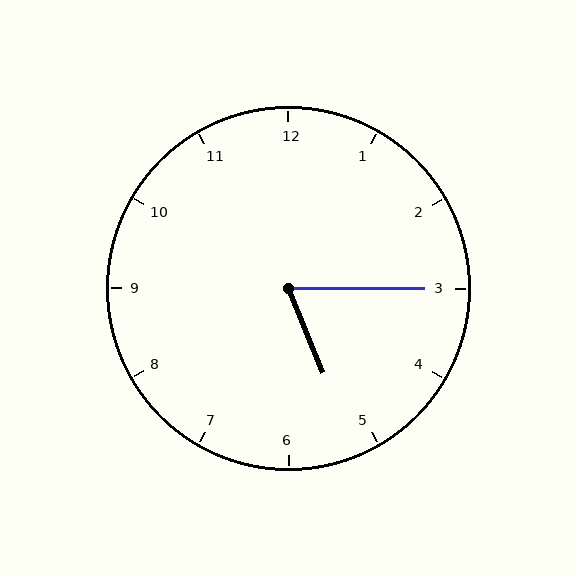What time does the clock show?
5:15.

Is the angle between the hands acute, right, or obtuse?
It is acute.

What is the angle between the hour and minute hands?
Approximately 68 degrees.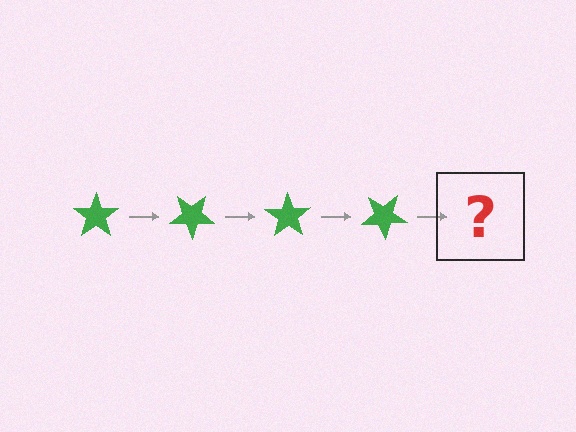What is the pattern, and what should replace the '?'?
The pattern is that the star rotates 35 degrees each step. The '?' should be a green star rotated 140 degrees.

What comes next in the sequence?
The next element should be a green star rotated 140 degrees.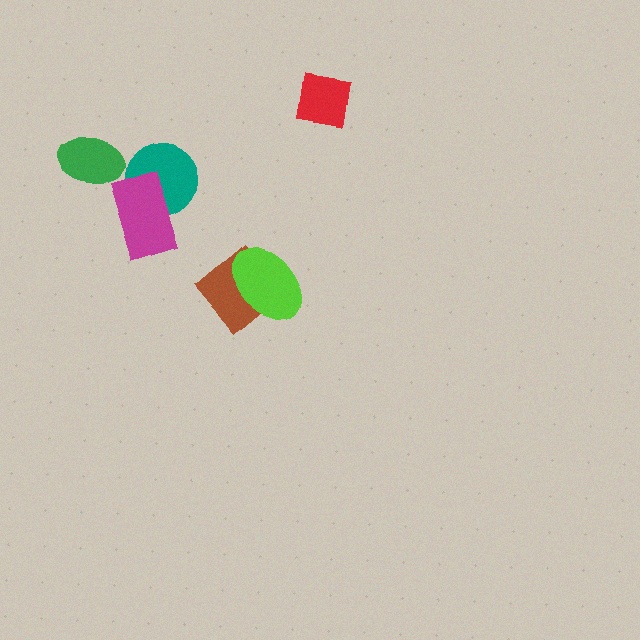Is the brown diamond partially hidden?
Yes, it is partially covered by another shape.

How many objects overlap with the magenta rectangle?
1 object overlaps with the magenta rectangle.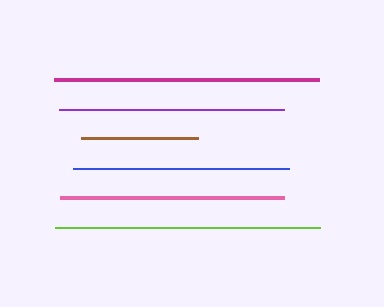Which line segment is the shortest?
The brown line is the shortest at approximately 118 pixels.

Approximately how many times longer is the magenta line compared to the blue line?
The magenta line is approximately 1.2 times the length of the blue line.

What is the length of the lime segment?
The lime segment is approximately 265 pixels long.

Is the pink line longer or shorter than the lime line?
The lime line is longer than the pink line.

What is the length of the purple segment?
The purple segment is approximately 225 pixels long.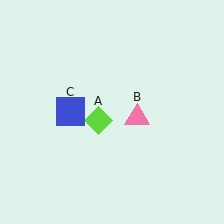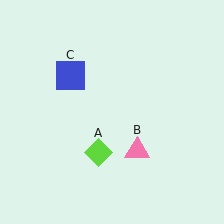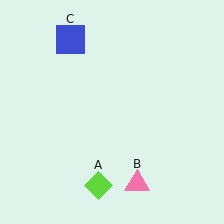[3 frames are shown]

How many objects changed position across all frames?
3 objects changed position: lime diamond (object A), pink triangle (object B), blue square (object C).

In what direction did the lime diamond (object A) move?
The lime diamond (object A) moved down.